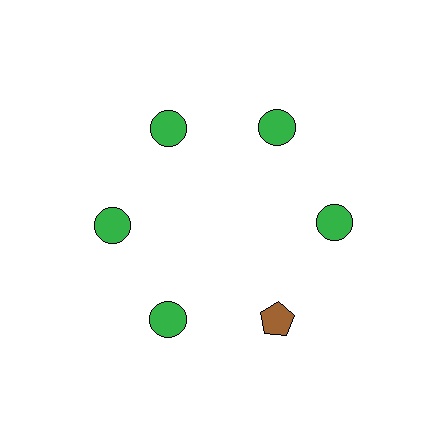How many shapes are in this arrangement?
There are 6 shapes arranged in a ring pattern.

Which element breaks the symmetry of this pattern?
The brown pentagon at roughly the 5 o'clock position breaks the symmetry. All other shapes are green circles.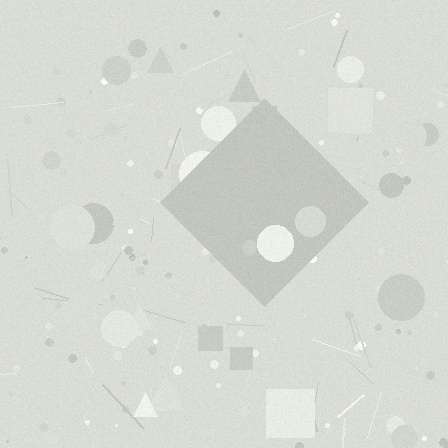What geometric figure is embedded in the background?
A diamond is embedded in the background.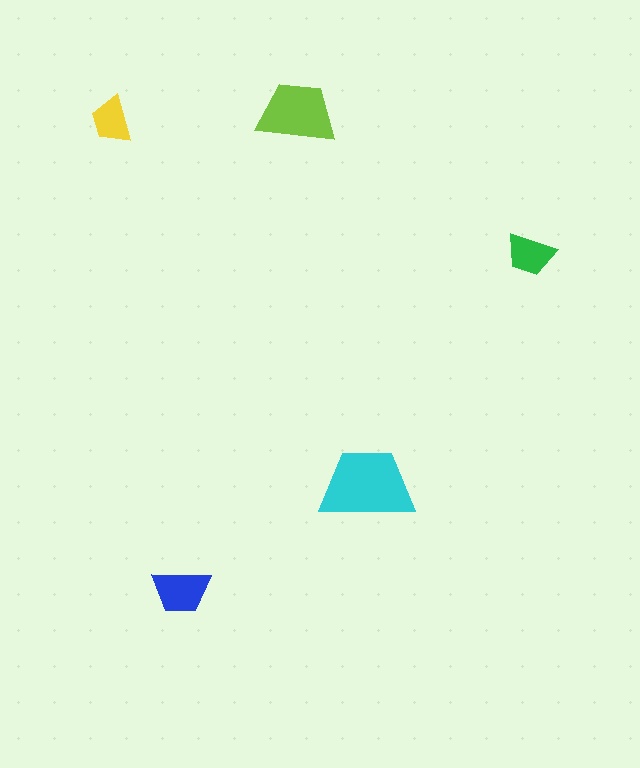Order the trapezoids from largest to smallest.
the cyan one, the lime one, the blue one, the green one, the yellow one.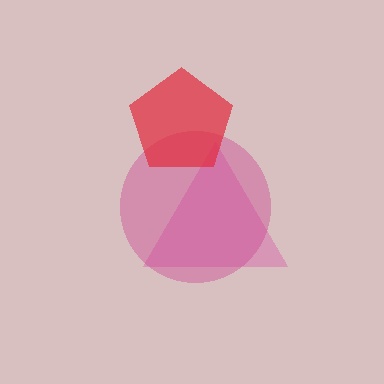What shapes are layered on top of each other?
The layered shapes are: a pink triangle, a magenta circle, a red pentagon.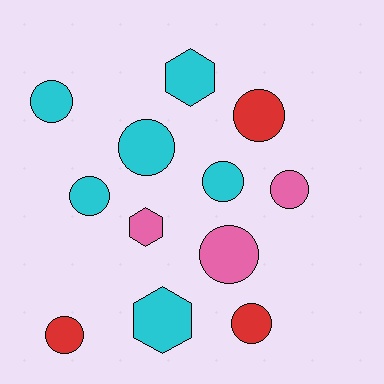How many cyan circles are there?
There are 4 cyan circles.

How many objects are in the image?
There are 12 objects.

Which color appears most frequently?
Cyan, with 6 objects.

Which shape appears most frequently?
Circle, with 9 objects.